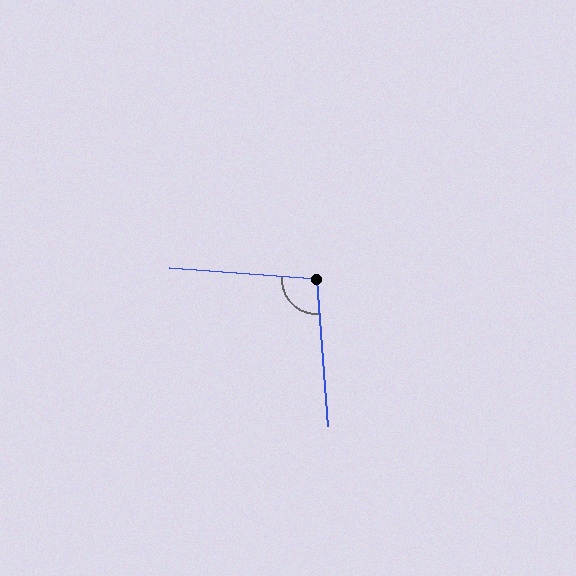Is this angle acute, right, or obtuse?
It is obtuse.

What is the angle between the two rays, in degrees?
Approximately 99 degrees.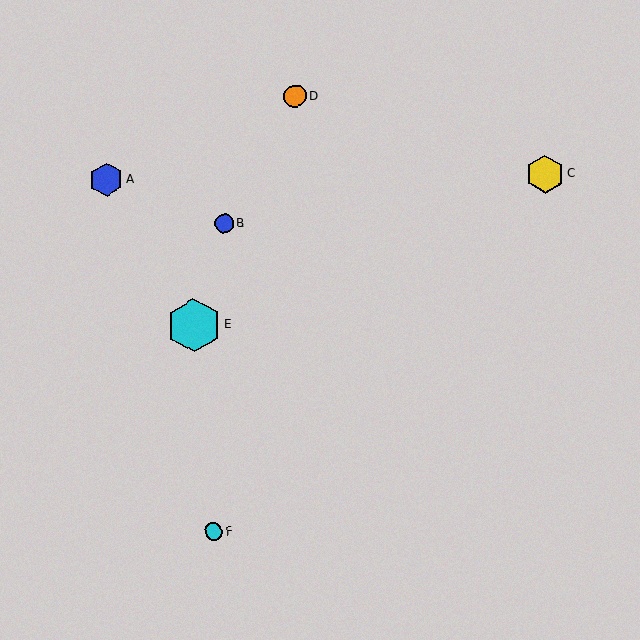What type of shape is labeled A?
Shape A is a blue hexagon.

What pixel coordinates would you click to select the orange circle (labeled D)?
Click at (295, 96) to select the orange circle D.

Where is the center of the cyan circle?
The center of the cyan circle is at (213, 532).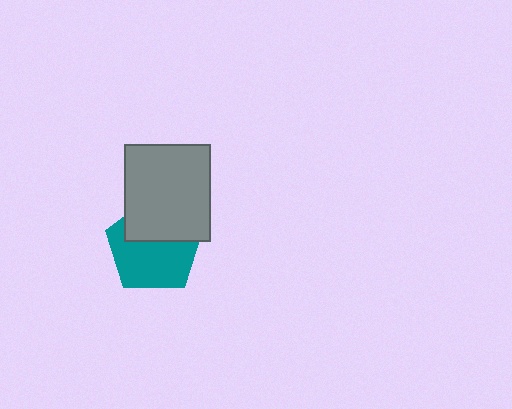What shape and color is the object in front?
The object in front is a gray rectangle.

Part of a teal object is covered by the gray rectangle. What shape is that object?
It is a pentagon.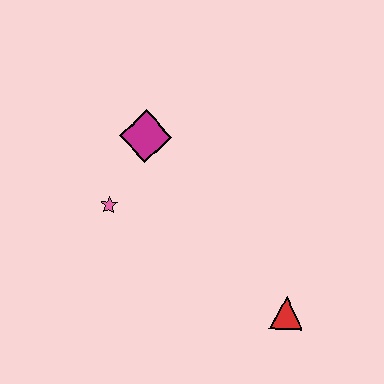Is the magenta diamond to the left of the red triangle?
Yes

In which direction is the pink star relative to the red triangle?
The pink star is to the left of the red triangle.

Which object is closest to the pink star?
The magenta diamond is closest to the pink star.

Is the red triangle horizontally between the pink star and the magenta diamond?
No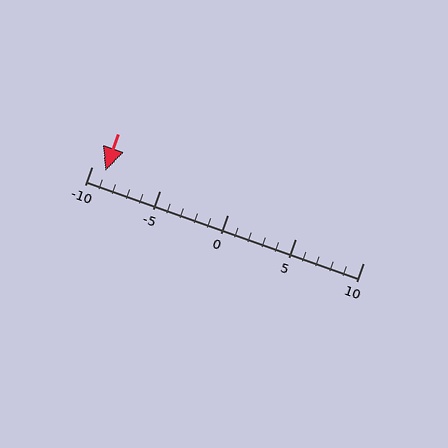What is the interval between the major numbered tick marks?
The major tick marks are spaced 5 units apart.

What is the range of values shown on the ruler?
The ruler shows values from -10 to 10.